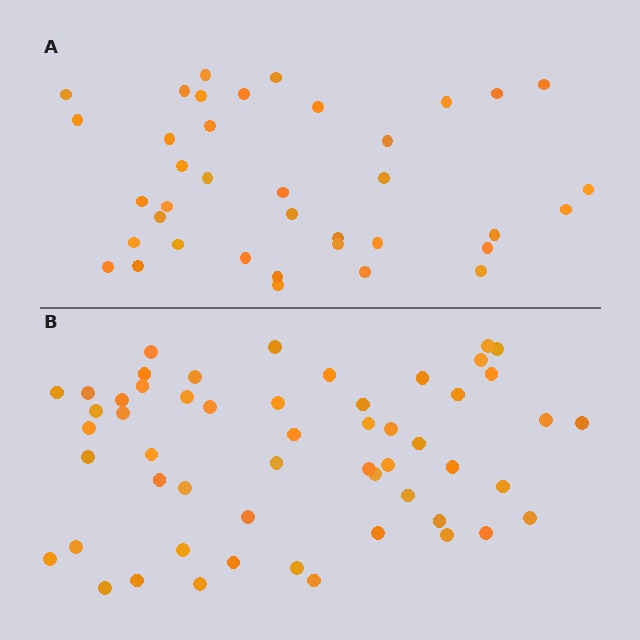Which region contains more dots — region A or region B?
Region B (the bottom region) has more dots.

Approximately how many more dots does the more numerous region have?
Region B has approximately 15 more dots than region A.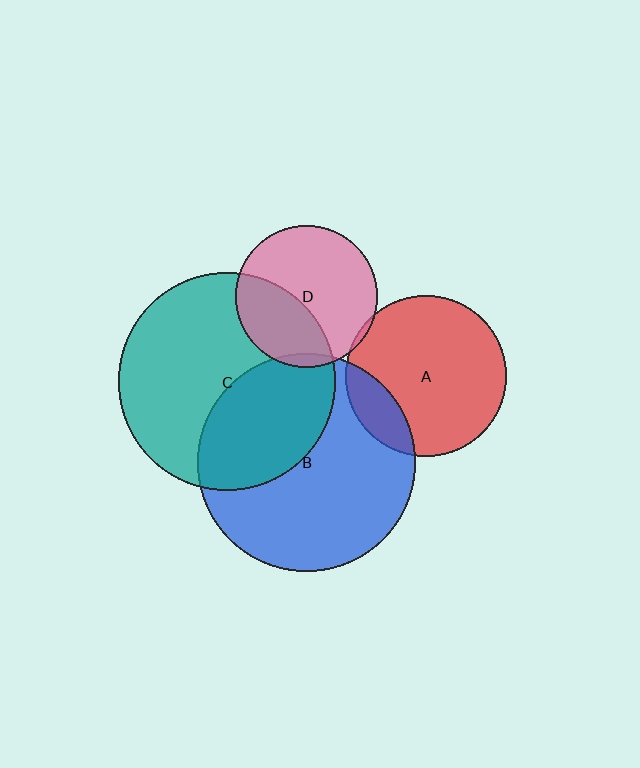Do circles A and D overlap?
Yes.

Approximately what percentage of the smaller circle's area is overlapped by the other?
Approximately 5%.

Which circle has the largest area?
Circle B (blue).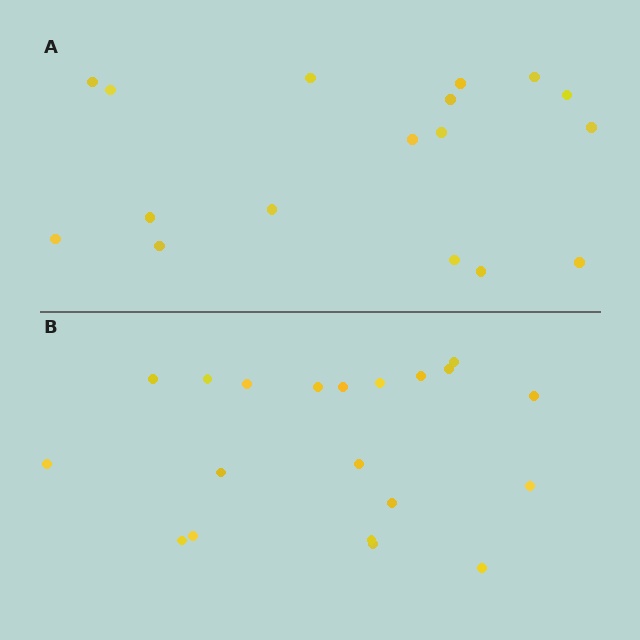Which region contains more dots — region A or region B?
Region B (the bottom region) has more dots.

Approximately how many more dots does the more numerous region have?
Region B has just a few more — roughly 2 or 3 more dots than region A.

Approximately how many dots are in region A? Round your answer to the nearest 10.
About 20 dots. (The exact count is 17, which rounds to 20.)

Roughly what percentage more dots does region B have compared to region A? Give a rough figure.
About 20% more.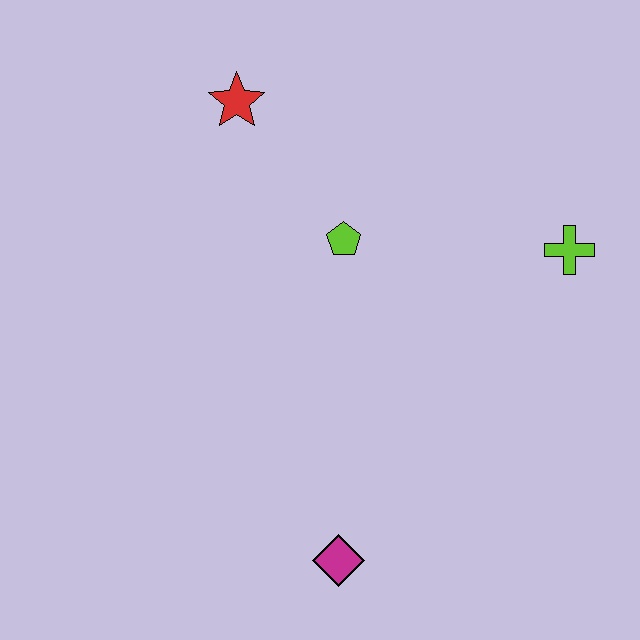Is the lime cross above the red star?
No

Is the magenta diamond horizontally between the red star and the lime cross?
Yes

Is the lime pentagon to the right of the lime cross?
No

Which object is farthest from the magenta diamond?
The red star is farthest from the magenta diamond.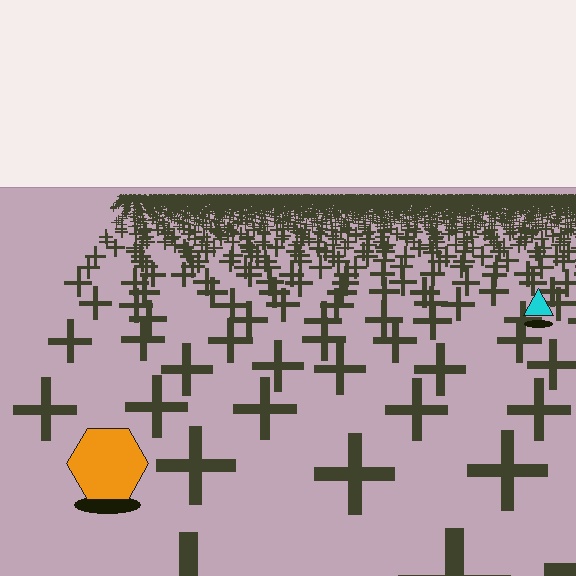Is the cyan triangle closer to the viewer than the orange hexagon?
No. The orange hexagon is closer — you can tell from the texture gradient: the ground texture is coarser near it.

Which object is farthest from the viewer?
The cyan triangle is farthest from the viewer. It appears smaller and the ground texture around it is denser.